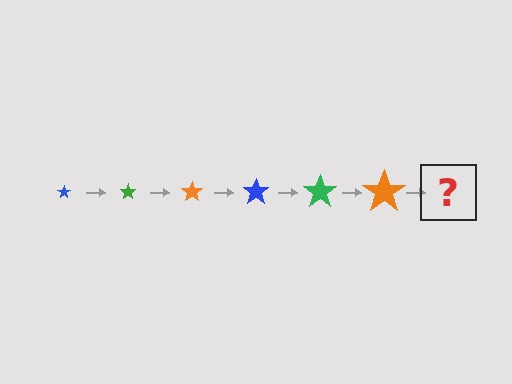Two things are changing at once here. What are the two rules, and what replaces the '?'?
The two rules are that the star grows larger each step and the color cycles through blue, green, and orange. The '?' should be a blue star, larger than the previous one.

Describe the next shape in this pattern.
It should be a blue star, larger than the previous one.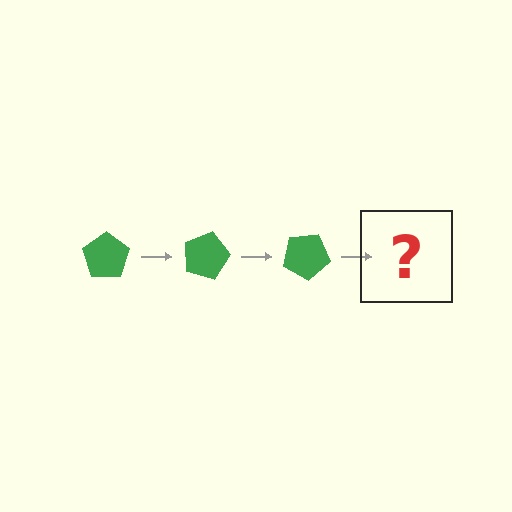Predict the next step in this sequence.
The next step is a green pentagon rotated 45 degrees.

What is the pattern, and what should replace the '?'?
The pattern is that the pentagon rotates 15 degrees each step. The '?' should be a green pentagon rotated 45 degrees.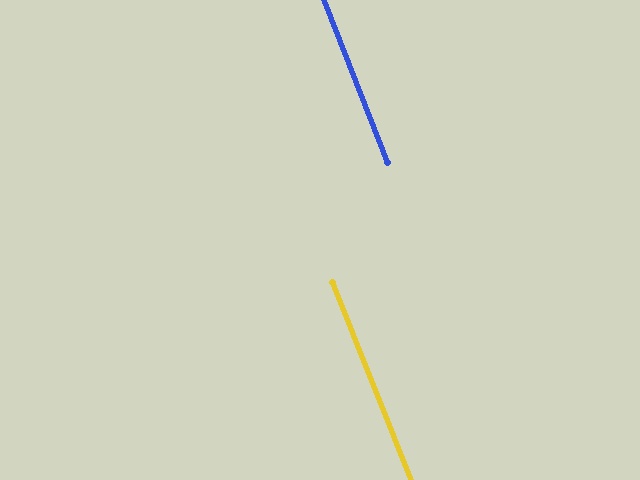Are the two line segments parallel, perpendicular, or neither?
Parallel — their directions differ by only 0.3°.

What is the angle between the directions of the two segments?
Approximately 0 degrees.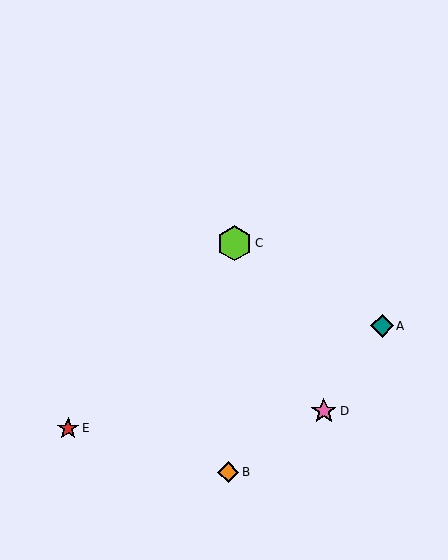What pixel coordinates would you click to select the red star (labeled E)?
Click at (68, 428) to select the red star E.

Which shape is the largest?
The lime hexagon (labeled C) is the largest.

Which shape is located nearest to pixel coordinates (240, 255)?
The lime hexagon (labeled C) at (234, 243) is nearest to that location.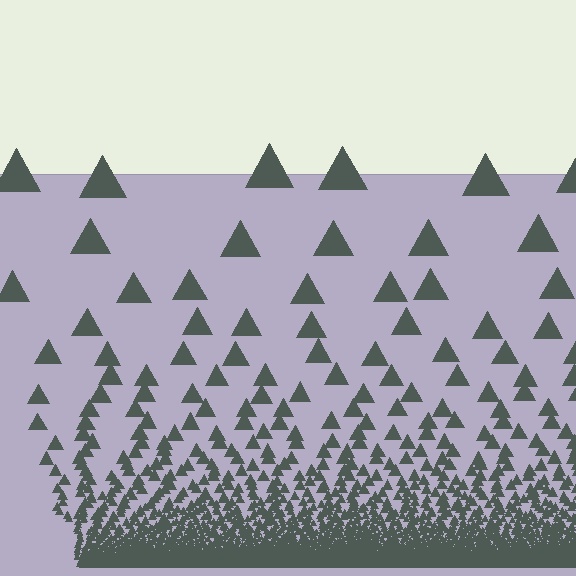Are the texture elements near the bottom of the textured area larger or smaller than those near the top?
Smaller. The gradient is inverted — elements near the bottom are smaller and denser.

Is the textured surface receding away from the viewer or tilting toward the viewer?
The surface appears to tilt toward the viewer. Texture elements get larger and sparser toward the top.